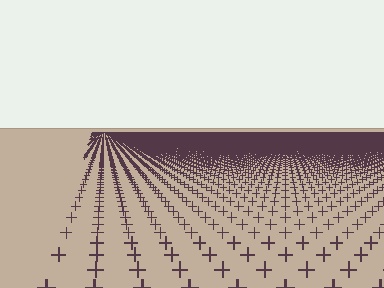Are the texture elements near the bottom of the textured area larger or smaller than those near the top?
Larger. Near the bottom, elements are closer to the viewer and appear at a bigger on-screen size.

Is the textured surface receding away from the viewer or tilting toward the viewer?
The surface is receding away from the viewer. Texture elements get smaller and denser toward the top.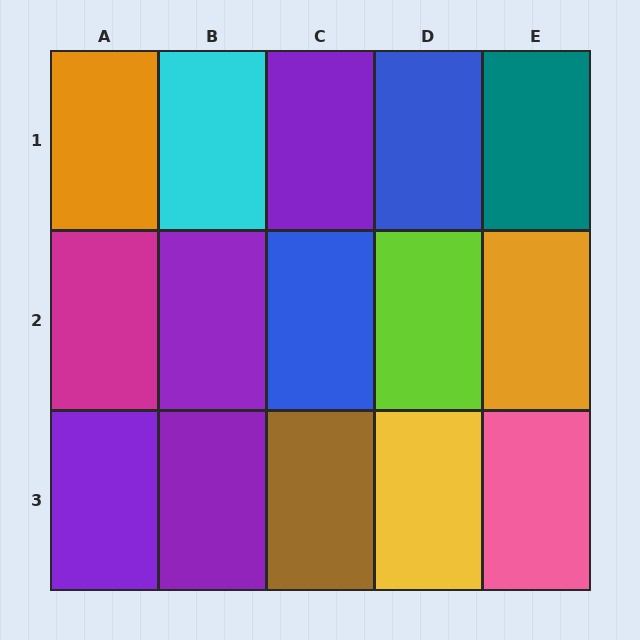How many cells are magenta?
1 cell is magenta.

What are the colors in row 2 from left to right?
Magenta, purple, blue, lime, orange.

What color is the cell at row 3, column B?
Purple.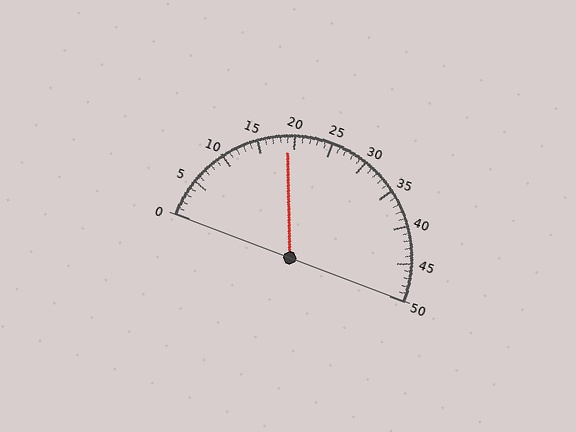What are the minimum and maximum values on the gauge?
The gauge ranges from 0 to 50.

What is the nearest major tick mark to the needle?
The nearest major tick mark is 20.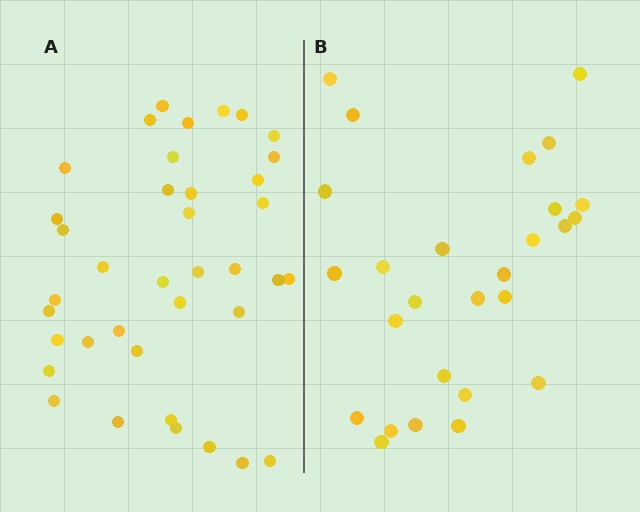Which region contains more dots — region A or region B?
Region A (the left region) has more dots.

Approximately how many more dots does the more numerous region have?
Region A has roughly 12 or so more dots than region B.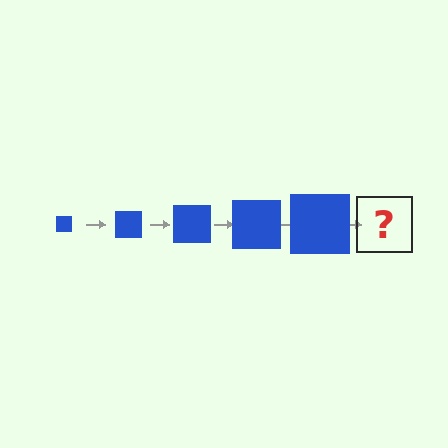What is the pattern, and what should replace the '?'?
The pattern is that the square gets progressively larger each step. The '?' should be a blue square, larger than the previous one.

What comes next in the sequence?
The next element should be a blue square, larger than the previous one.